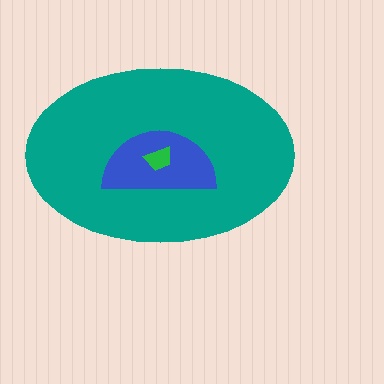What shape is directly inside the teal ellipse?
The blue semicircle.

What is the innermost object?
The green trapezoid.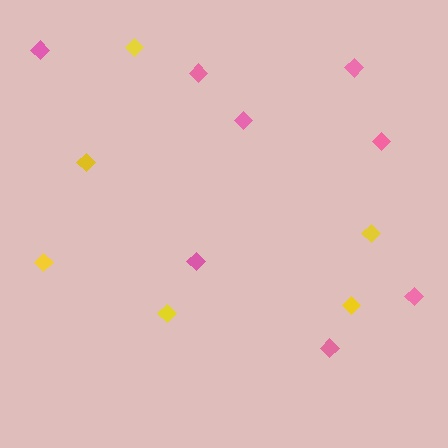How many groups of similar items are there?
There are 2 groups: one group of pink diamonds (8) and one group of yellow diamonds (6).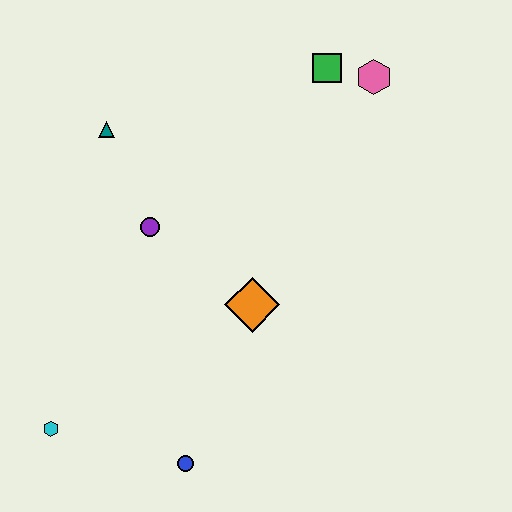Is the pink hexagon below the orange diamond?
No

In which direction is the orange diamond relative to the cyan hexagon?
The orange diamond is to the right of the cyan hexagon.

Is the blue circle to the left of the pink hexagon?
Yes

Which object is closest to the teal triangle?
The purple circle is closest to the teal triangle.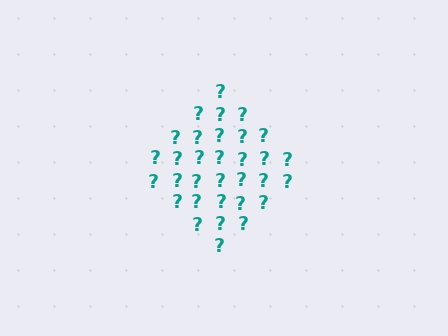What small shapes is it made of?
It is made of small question marks.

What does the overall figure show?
The overall figure shows a diamond.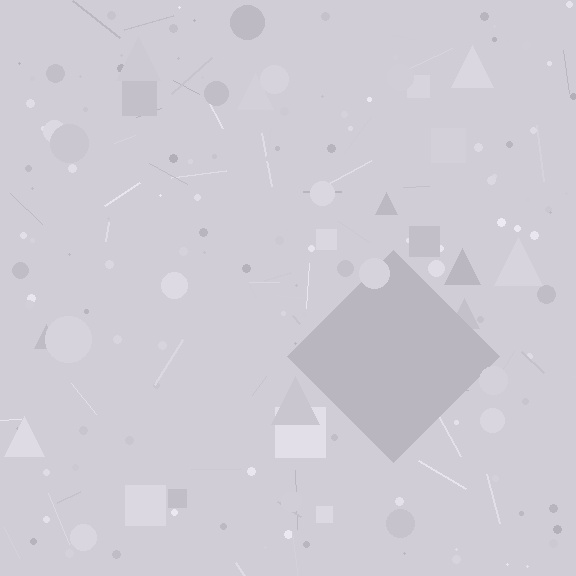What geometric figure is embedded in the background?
A diamond is embedded in the background.